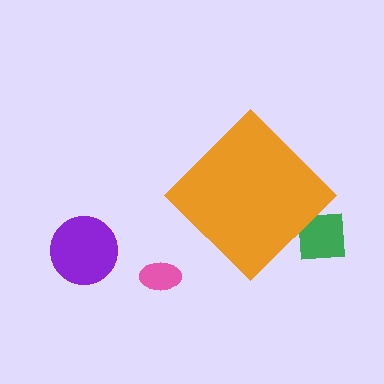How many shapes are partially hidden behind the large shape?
1 shape is partially hidden.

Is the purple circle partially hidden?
No, the purple circle is fully visible.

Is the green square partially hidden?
Yes, the green square is partially hidden behind the orange diamond.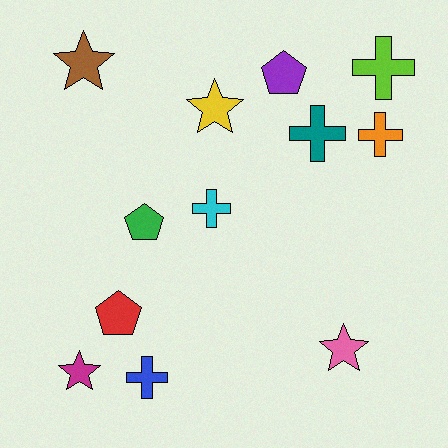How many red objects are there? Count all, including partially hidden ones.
There is 1 red object.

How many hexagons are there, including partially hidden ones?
There are no hexagons.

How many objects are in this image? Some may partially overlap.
There are 12 objects.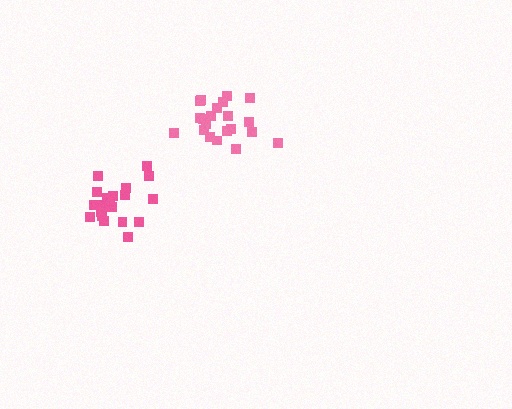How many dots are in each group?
Group 1: 21 dots, Group 2: 21 dots (42 total).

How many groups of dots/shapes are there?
There are 2 groups.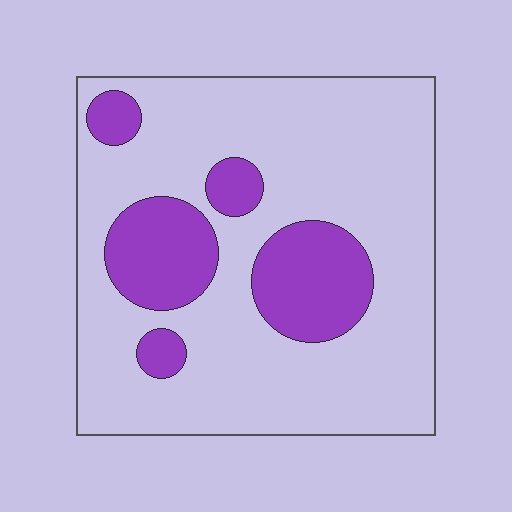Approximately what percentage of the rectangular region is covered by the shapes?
Approximately 25%.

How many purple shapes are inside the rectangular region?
5.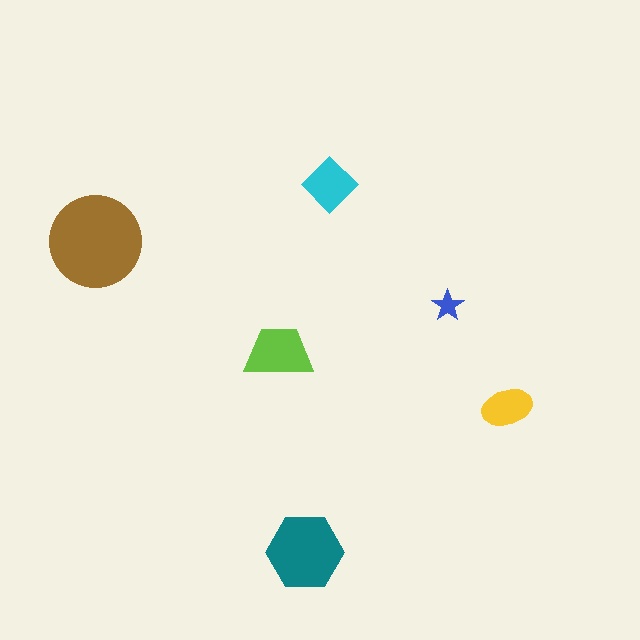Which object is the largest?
The brown circle.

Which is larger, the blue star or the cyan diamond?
The cyan diamond.